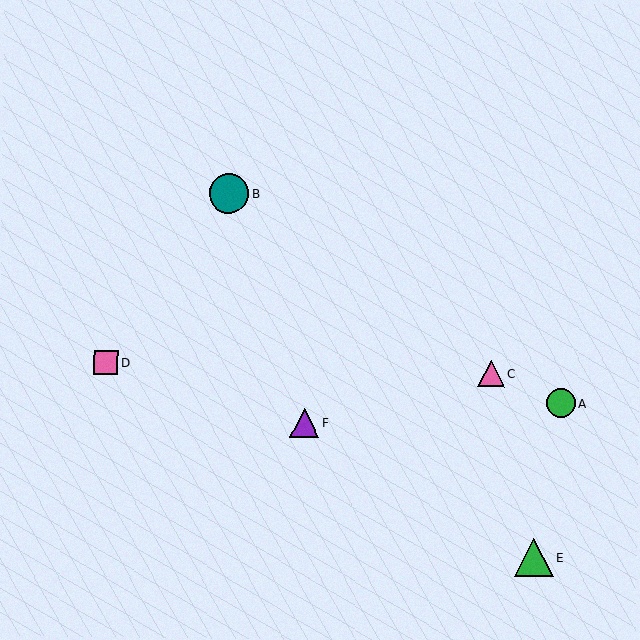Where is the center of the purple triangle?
The center of the purple triangle is at (304, 423).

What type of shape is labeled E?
Shape E is a green triangle.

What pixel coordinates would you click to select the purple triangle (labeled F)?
Click at (304, 423) to select the purple triangle F.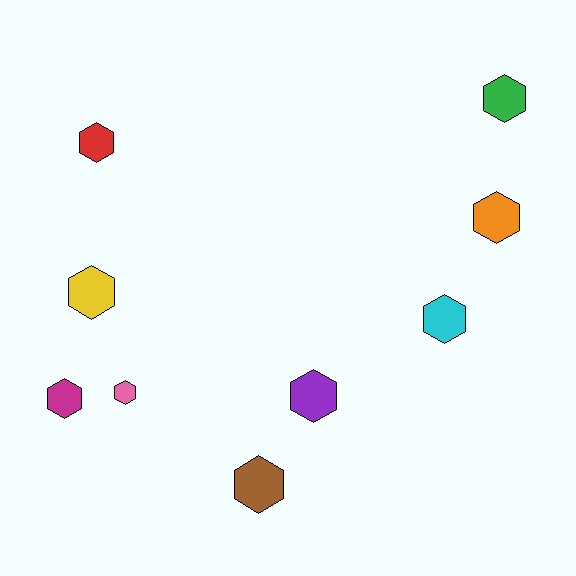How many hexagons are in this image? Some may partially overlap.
There are 9 hexagons.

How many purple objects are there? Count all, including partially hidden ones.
There is 1 purple object.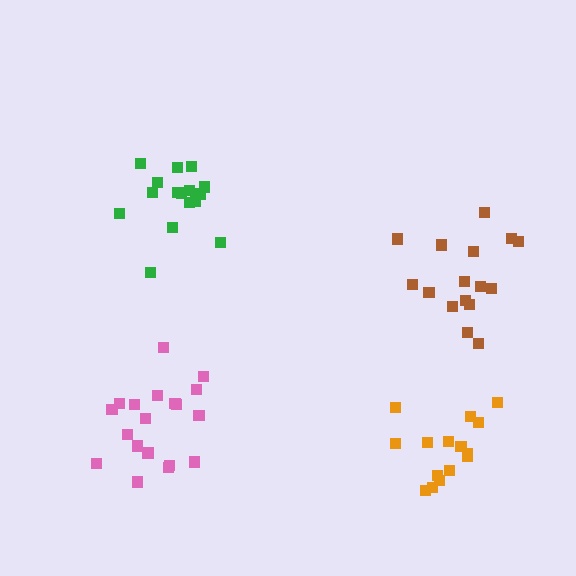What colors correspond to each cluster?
The clusters are colored: green, orange, brown, pink.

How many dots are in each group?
Group 1: 17 dots, Group 2: 15 dots, Group 3: 16 dots, Group 4: 19 dots (67 total).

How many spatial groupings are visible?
There are 4 spatial groupings.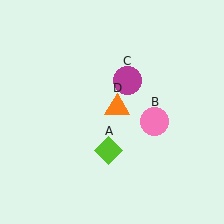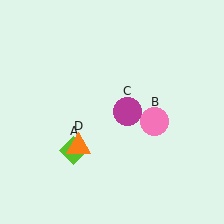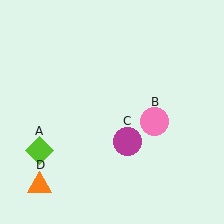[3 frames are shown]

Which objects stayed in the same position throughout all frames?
Pink circle (object B) remained stationary.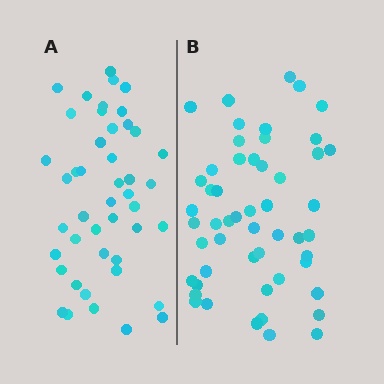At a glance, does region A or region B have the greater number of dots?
Region B (the right region) has more dots.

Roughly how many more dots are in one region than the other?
Region B has roughly 8 or so more dots than region A.